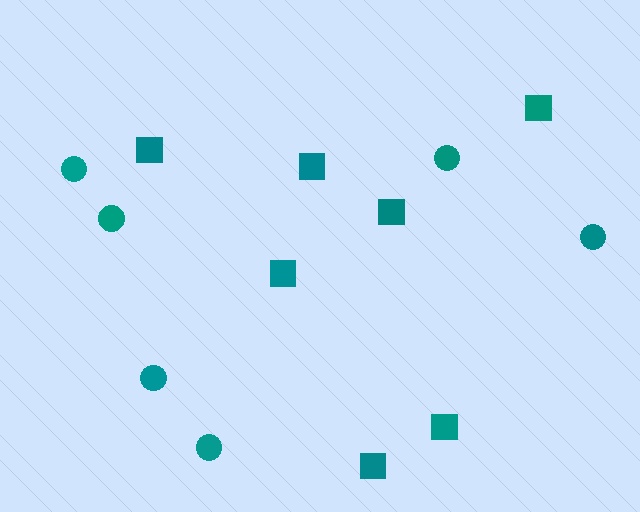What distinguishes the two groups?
There are 2 groups: one group of squares (7) and one group of circles (6).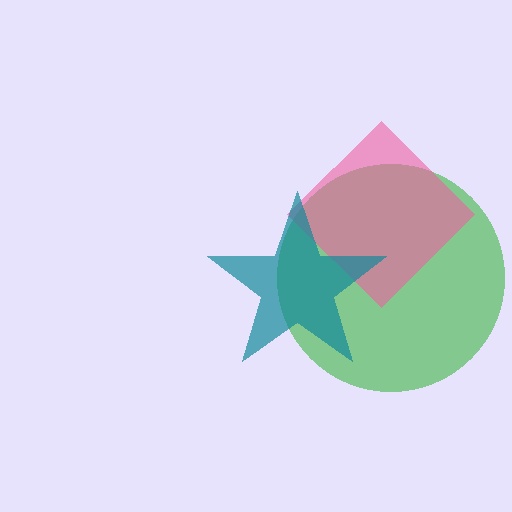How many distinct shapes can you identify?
There are 3 distinct shapes: a green circle, a pink diamond, a teal star.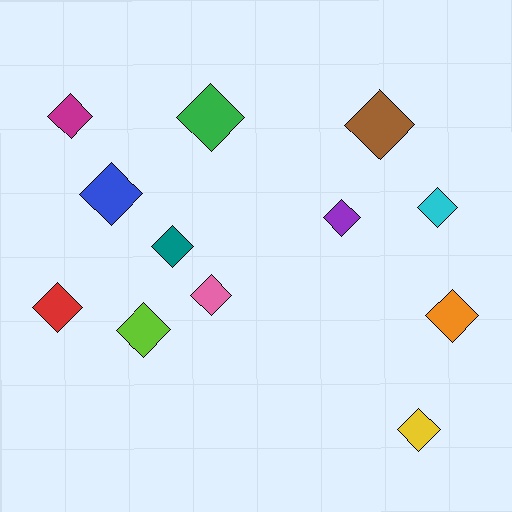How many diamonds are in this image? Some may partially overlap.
There are 12 diamonds.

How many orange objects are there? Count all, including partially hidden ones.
There is 1 orange object.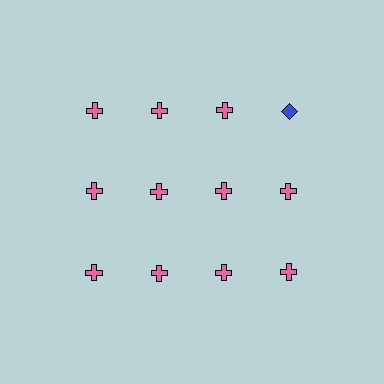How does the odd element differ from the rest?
It differs in both color (blue instead of pink) and shape (diamond instead of cross).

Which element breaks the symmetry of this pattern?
The blue diamond in the top row, second from right column breaks the symmetry. All other shapes are pink crosses.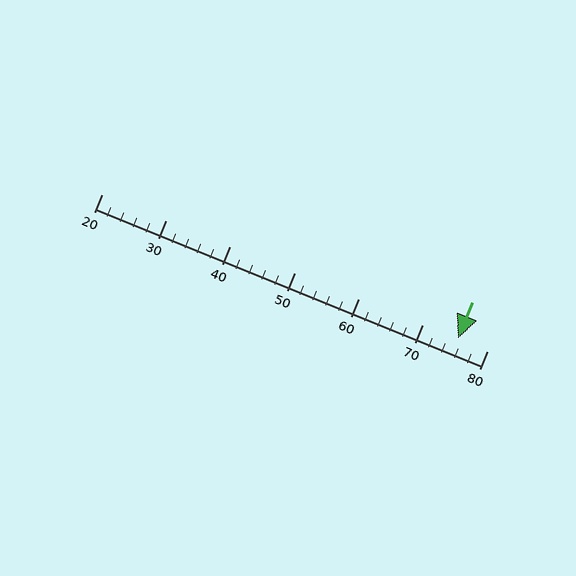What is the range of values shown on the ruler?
The ruler shows values from 20 to 80.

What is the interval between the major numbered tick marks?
The major tick marks are spaced 10 units apart.